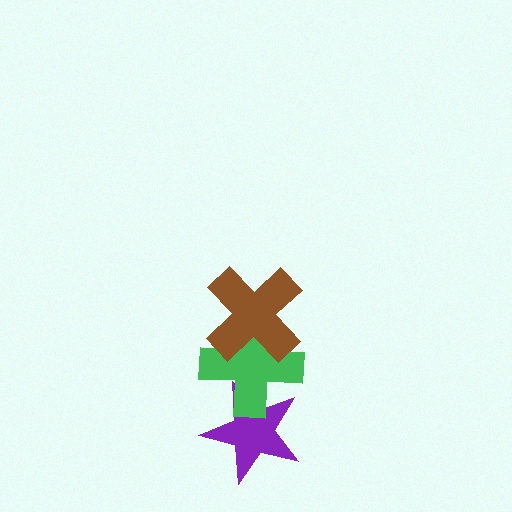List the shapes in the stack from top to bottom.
From top to bottom: the brown cross, the green cross, the purple star.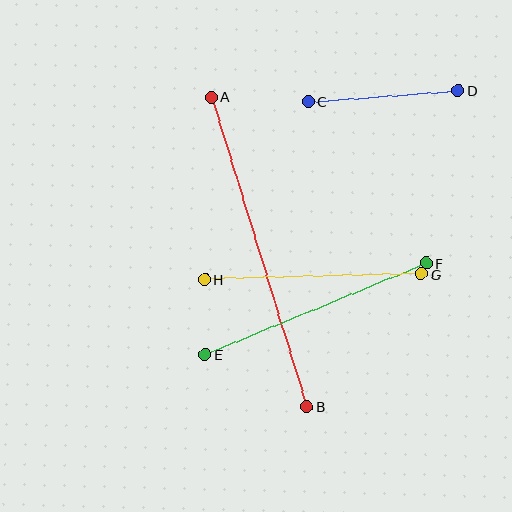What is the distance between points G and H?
The distance is approximately 217 pixels.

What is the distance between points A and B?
The distance is approximately 324 pixels.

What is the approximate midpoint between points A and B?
The midpoint is at approximately (259, 252) pixels.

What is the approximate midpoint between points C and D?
The midpoint is at approximately (383, 96) pixels.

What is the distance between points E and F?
The distance is approximately 239 pixels.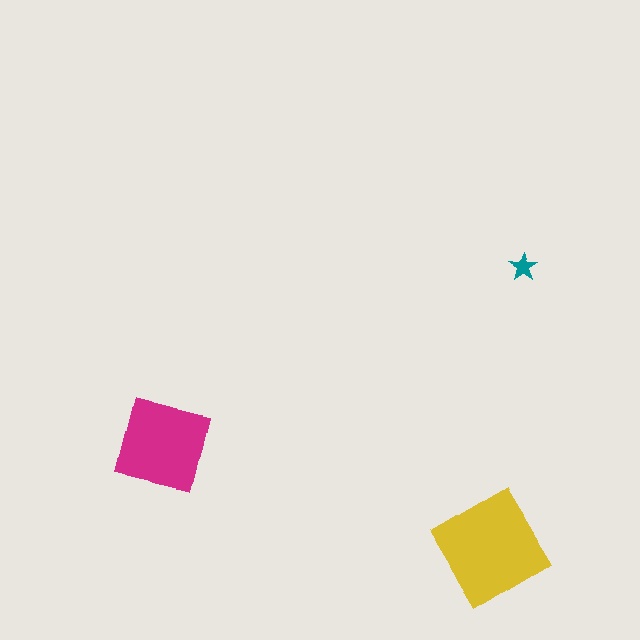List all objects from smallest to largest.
The teal star, the magenta square, the yellow diamond.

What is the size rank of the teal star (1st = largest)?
3rd.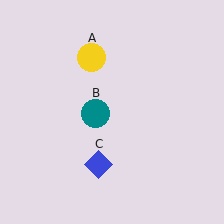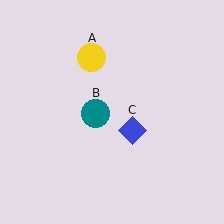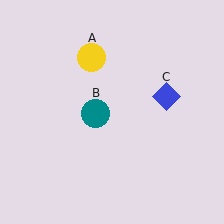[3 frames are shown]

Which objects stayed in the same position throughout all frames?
Yellow circle (object A) and teal circle (object B) remained stationary.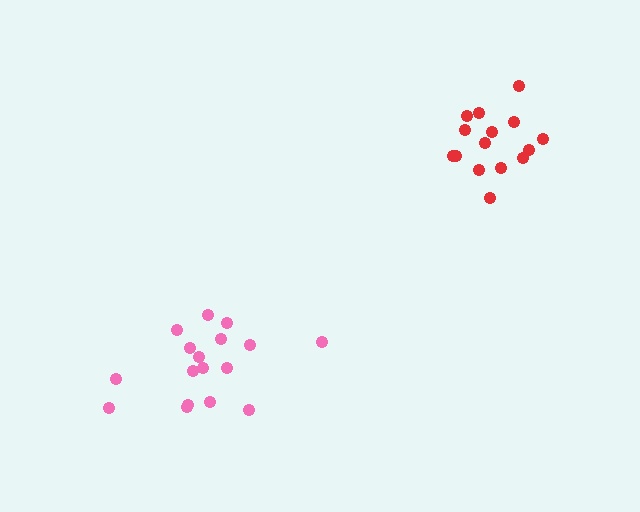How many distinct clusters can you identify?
There are 2 distinct clusters.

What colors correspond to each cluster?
The clusters are colored: pink, red.